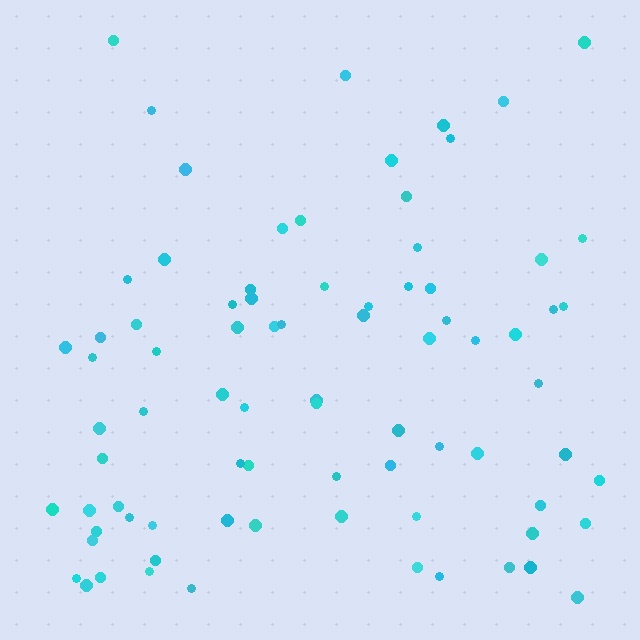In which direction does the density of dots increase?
From top to bottom, with the bottom side densest.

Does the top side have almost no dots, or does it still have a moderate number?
Still a moderate number, just noticeably fewer than the bottom.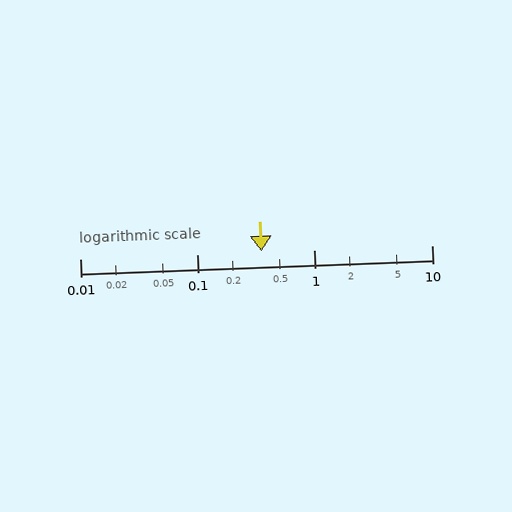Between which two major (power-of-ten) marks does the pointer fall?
The pointer is between 0.1 and 1.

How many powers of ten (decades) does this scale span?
The scale spans 3 decades, from 0.01 to 10.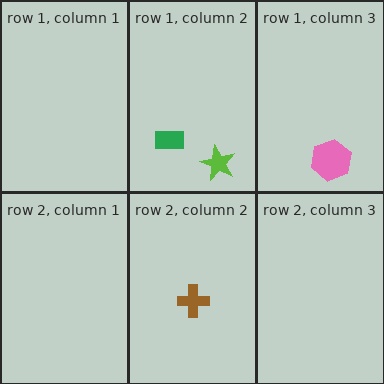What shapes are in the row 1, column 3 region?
The pink hexagon.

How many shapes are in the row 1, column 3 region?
1.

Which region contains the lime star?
The row 1, column 2 region.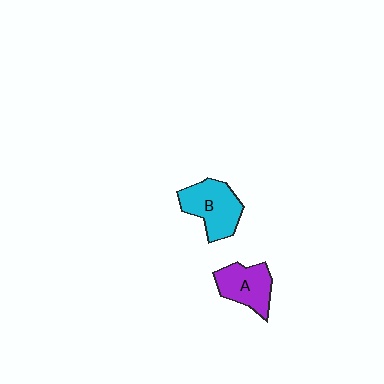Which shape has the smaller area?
Shape A (purple).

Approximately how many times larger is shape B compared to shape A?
Approximately 1.2 times.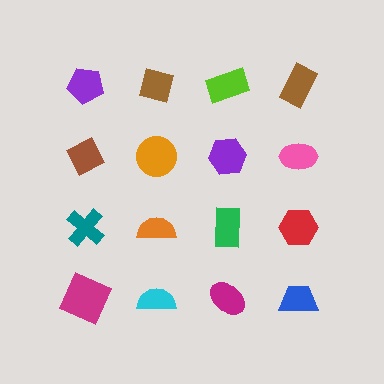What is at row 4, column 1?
A magenta square.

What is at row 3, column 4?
A red hexagon.